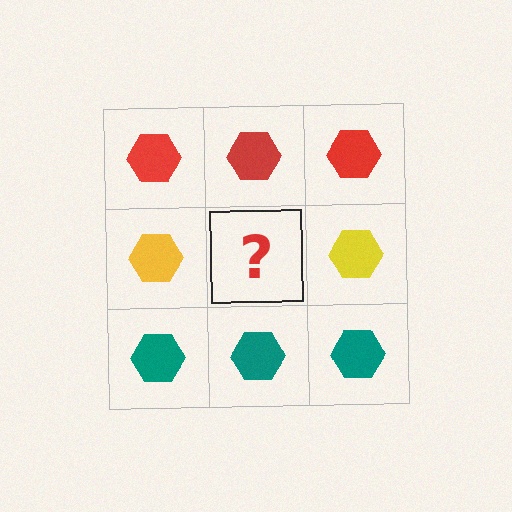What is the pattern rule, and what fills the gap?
The rule is that each row has a consistent color. The gap should be filled with a yellow hexagon.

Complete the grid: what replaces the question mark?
The question mark should be replaced with a yellow hexagon.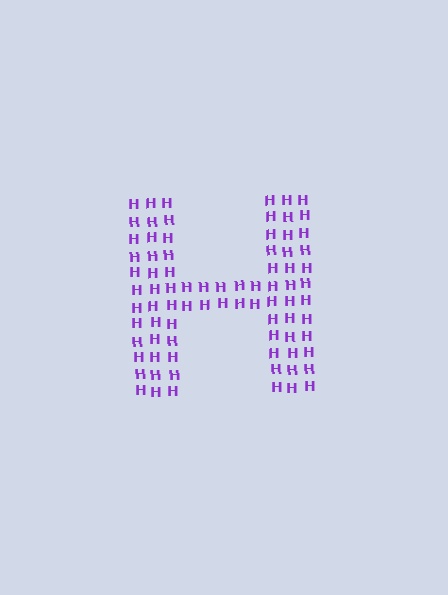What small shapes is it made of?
It is made of small letter H's.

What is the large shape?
The large shape is the letter H.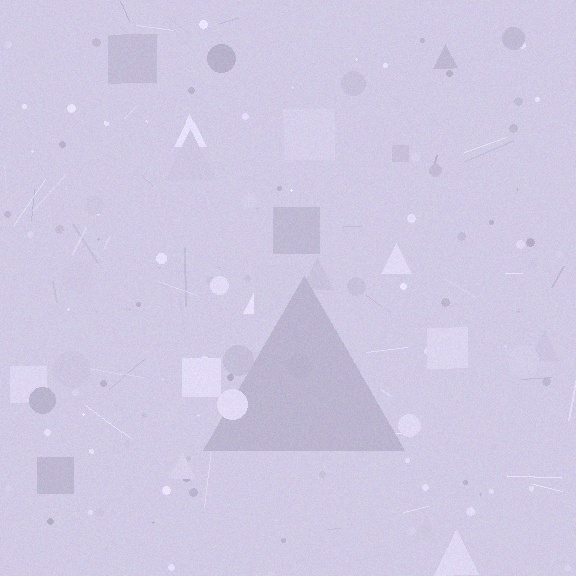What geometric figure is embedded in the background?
A triangle is embedded in the background.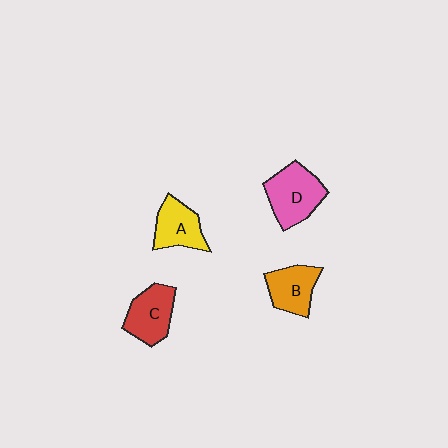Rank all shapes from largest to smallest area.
From largest to smallest: D (pink), C (red), B (orange), A (yellow).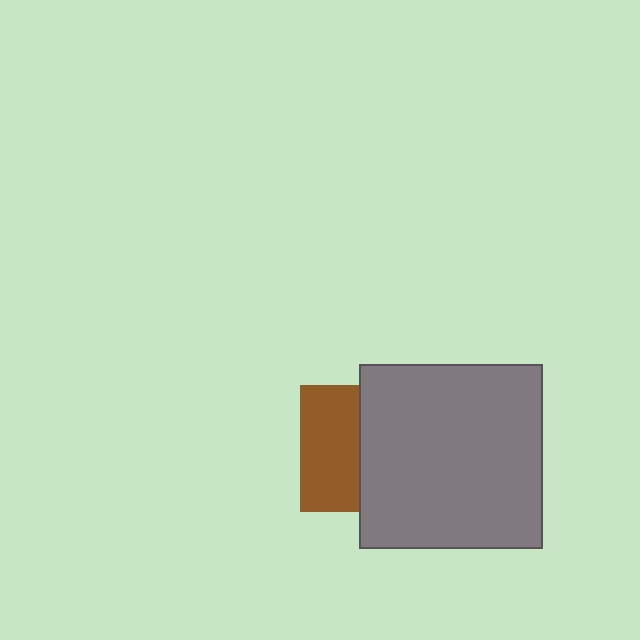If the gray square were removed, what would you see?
You would see the complete brown square.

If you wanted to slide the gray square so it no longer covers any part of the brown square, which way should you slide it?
Slide it right — that is the most direct way to separate the two shapes.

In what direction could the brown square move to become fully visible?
The brown square could move left. That would shift it out from behind the gray square entirely.